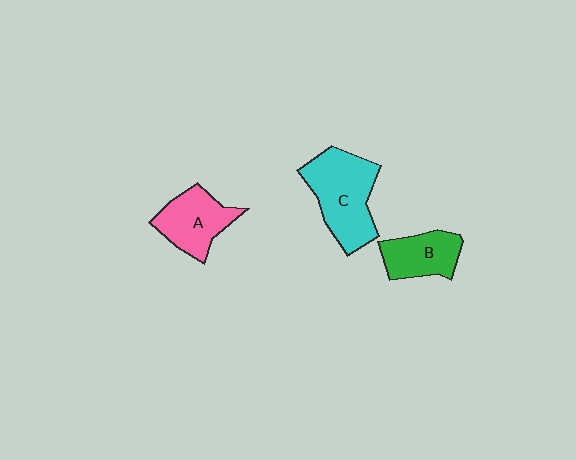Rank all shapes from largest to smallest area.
From largest to smallest: C (cyan), A (pink), B (green).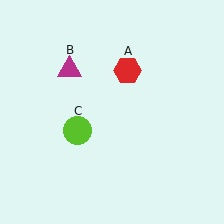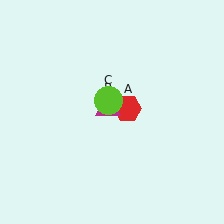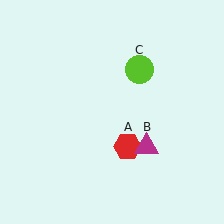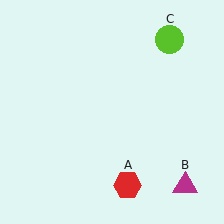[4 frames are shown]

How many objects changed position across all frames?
3 objects changed position: red hexagon (object A), magenta triangle (object B), lime circle (object C).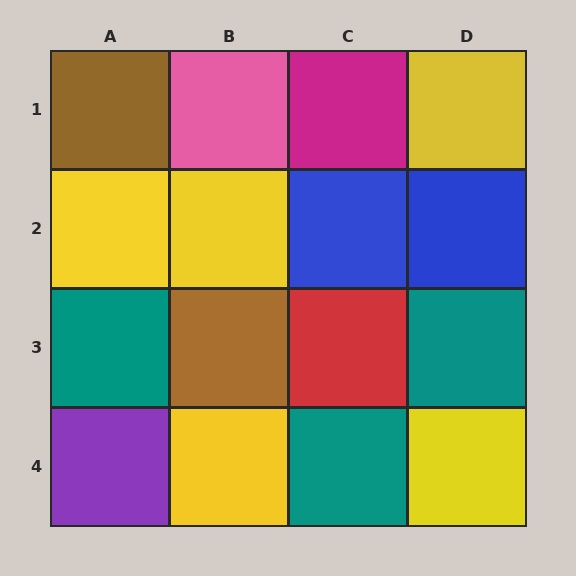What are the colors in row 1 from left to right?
Brown, pink, magenta, yellow.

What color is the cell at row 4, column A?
Purple.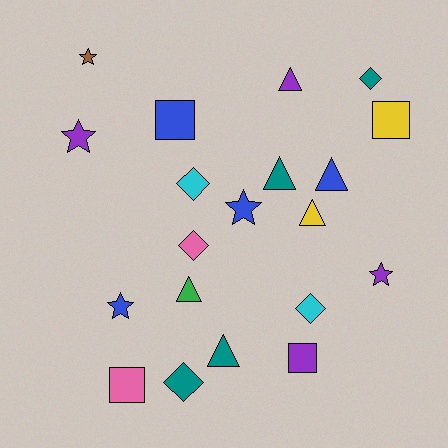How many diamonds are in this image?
There are 5 diamonds.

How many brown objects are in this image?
There is 1 brown object.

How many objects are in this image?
There are 20 objects.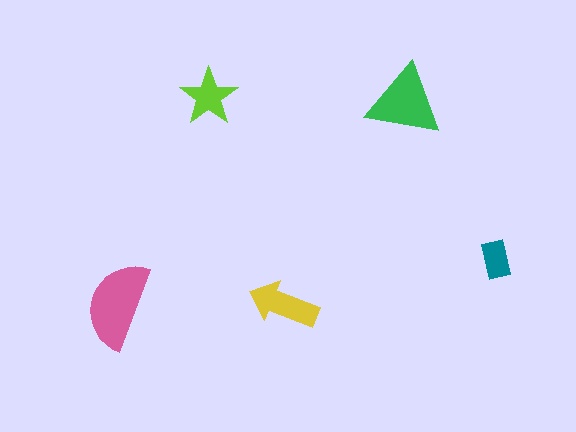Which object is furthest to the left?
The pink semicircle is leftmost.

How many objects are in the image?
There are 5 objects in the image.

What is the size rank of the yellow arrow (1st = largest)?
3rd.